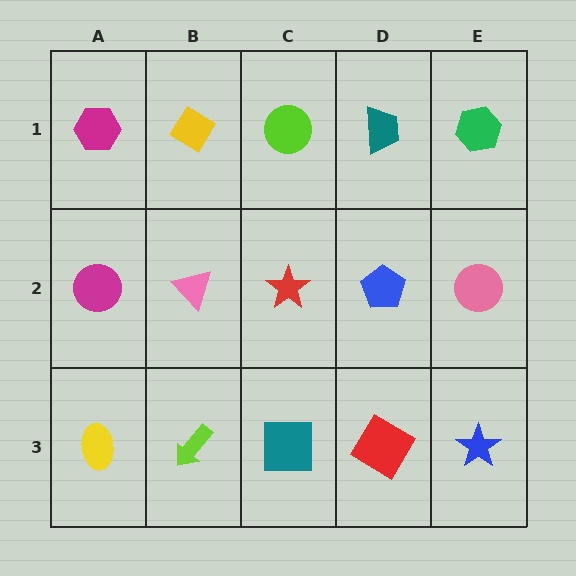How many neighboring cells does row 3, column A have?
2.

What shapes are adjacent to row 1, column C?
A red star (row 2, column C), a yellow diamond (row 1, column B), a teal trapezoid (row 1, column D).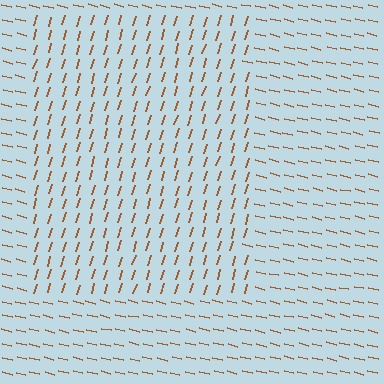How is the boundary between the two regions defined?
The boundary is defined purely by a change in line orientation (approximately 87 degrees difference). All lines are the same color and thickness.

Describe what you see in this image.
The image is filled with small brown line segments. A rectangle region in the image has lines oriented differently from the surrounding lines, creating a visible texture boundary.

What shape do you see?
I see a rectangle.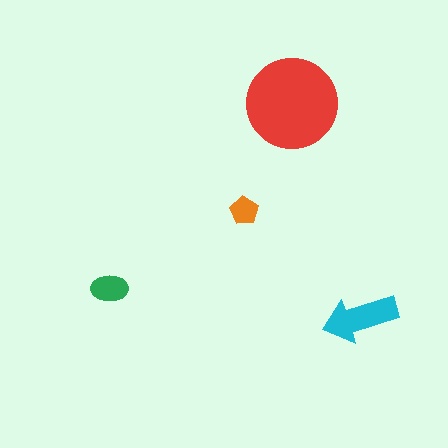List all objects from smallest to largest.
The orange pentagon, the green ellipse, the cyan arrow, the red circle.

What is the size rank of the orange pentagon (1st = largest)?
4th.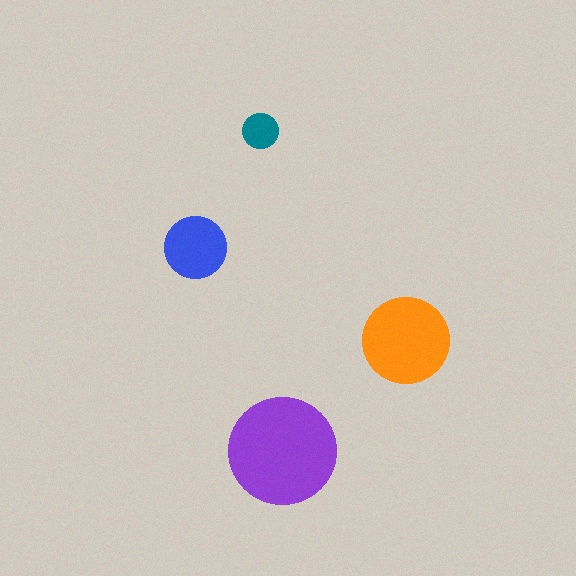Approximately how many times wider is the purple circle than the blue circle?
About 1.5 times wider.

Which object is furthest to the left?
The blue circle is leftmost.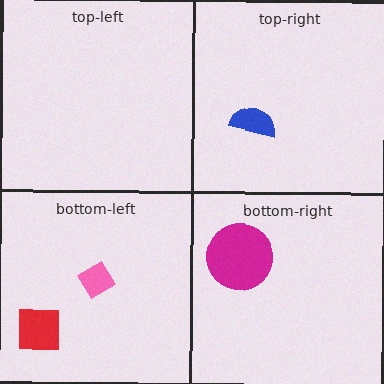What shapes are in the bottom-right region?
The magenta circle.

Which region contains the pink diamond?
The bottom-left region.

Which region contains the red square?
The bottom-left region.